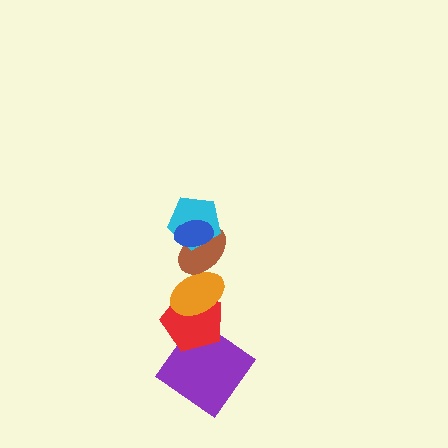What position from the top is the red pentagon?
The red pentagon is 5th from the top.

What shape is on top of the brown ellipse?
The cyan pentagon is on top of the brown ellipse.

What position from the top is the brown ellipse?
The brown ellipse is 3rd from the top.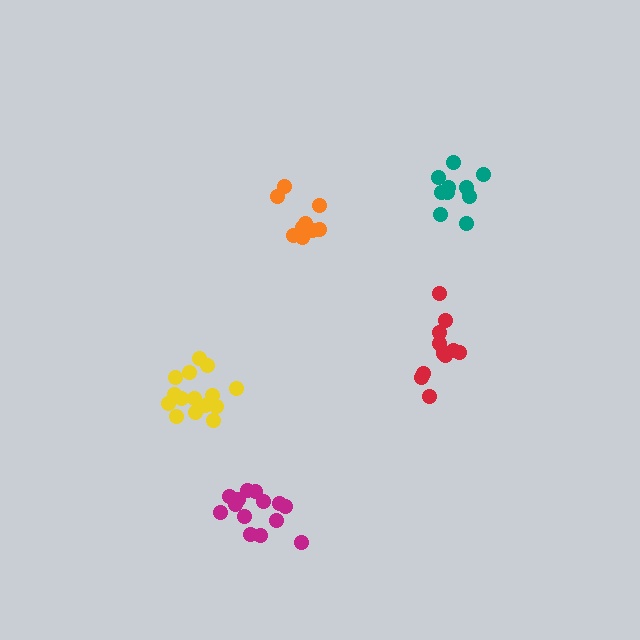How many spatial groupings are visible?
There are 5 spatial groupings.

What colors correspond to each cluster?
The clusters are colored: red, yellow, orange, teal, magenta.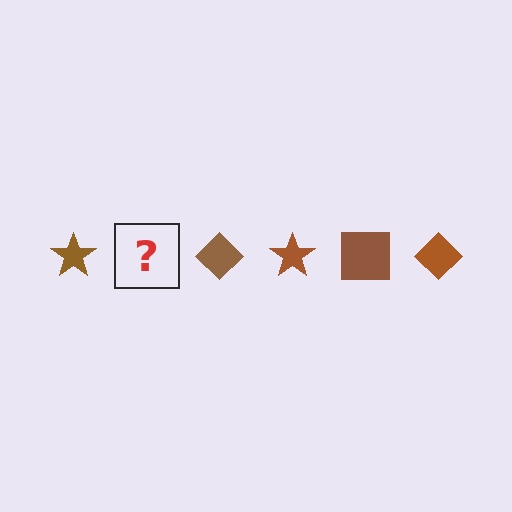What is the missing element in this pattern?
The missing element is a brown square.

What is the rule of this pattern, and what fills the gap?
The rule is that the pattern cycles through star, square, diamond shapes in brown. The gap should be filled with a brown square.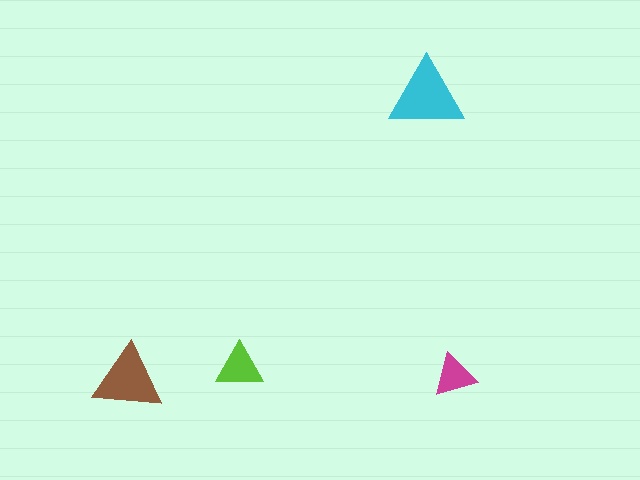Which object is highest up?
The cyan triangle is topmost.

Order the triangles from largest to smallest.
the cyan one, the brown one, the lime one, the magenta one.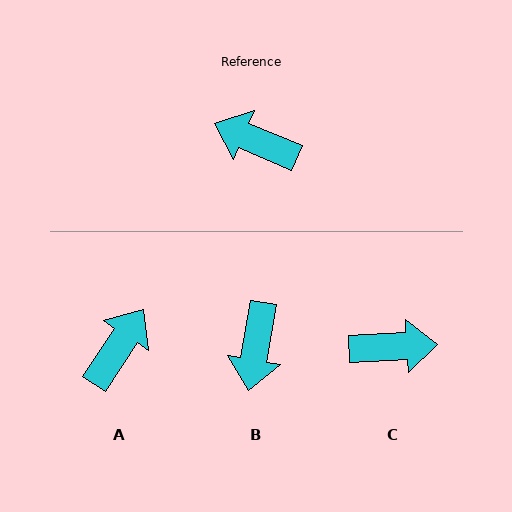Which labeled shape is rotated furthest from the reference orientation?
C, about 154 degrees away.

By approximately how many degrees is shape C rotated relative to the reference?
Approximately 154 degrees clockwise.